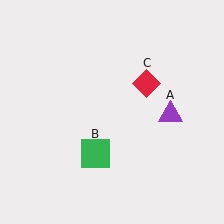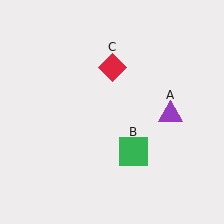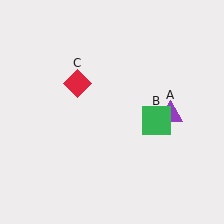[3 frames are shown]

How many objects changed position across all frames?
2 objects changed position: green square (object B), red diamond (object C).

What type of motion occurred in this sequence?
The green square (object B), red diamond (object C) rotated counterclockwise around the center of the scene.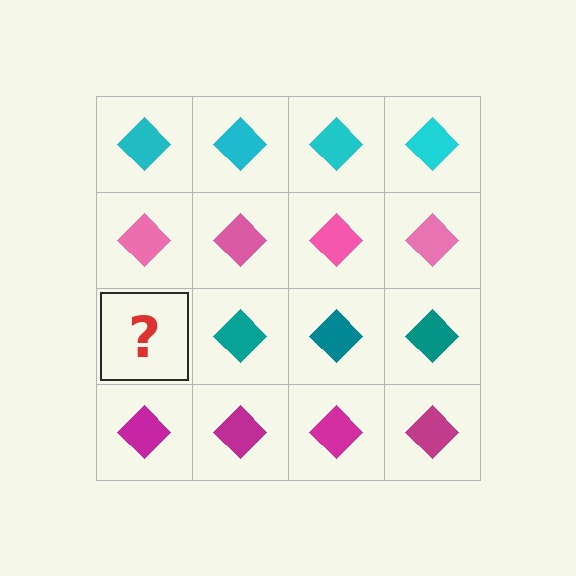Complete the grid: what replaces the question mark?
The question mark should be replaced with a teal diamond.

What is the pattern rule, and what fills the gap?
The rule is that each row has a consistent color. The gap should be filled with a teal diamond.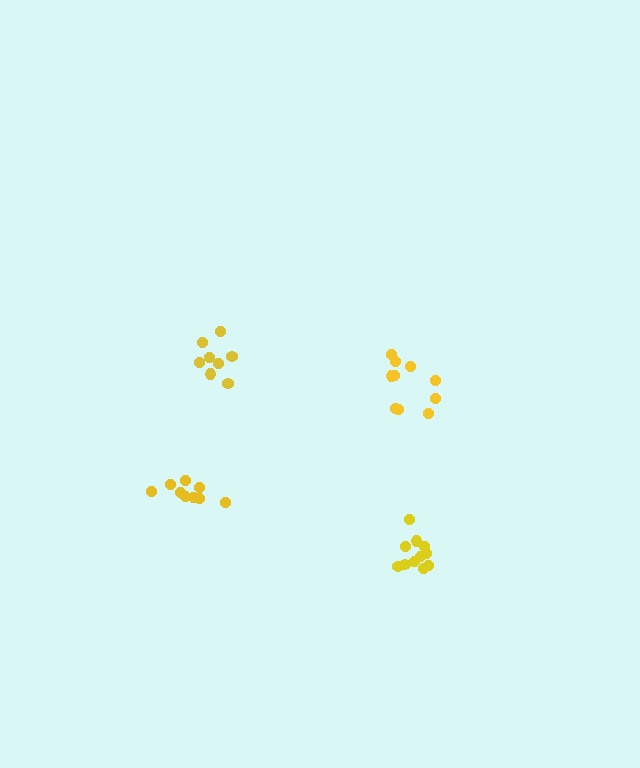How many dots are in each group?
Group 1: 9 dots, Group 2: 11 dots, Group 3: 10 dots, Group 4: 8 dots (38 total).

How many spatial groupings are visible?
There are 4 spatial groupings.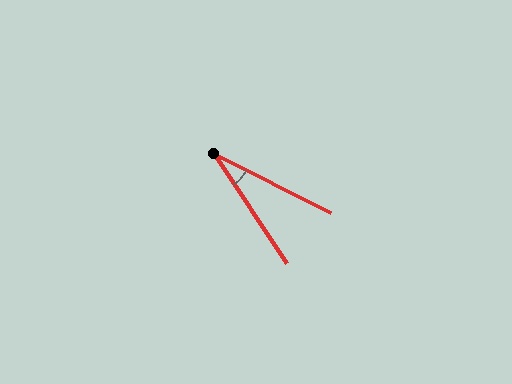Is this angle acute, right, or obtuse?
It is acute.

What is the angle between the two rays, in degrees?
Approximately 30 degrees.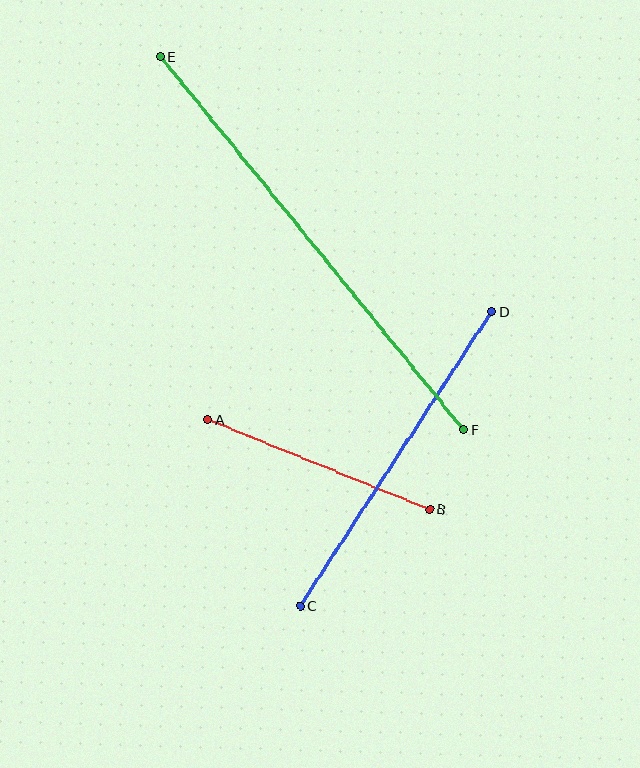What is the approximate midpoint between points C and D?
The midpoint is at approximately (396, 459) pixels.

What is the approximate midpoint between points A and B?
The midpoint is at approximately (319, 465) pixels.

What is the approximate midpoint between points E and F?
The midpoint is at approximately (312, 243) pixels.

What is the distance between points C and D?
The distance is approximately 351 pixels.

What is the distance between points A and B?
The distance is approximately 240 pixels.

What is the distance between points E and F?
The distance is approximately 481 pixels.